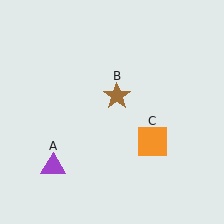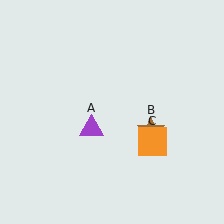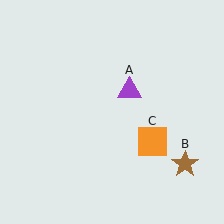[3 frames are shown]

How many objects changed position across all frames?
2 objects changed position: purple triangle (object A), brown star (object B).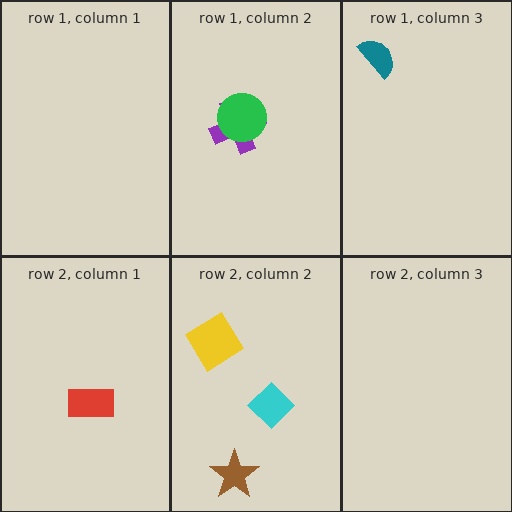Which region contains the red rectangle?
The row 2, column 1 region.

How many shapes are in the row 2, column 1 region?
1.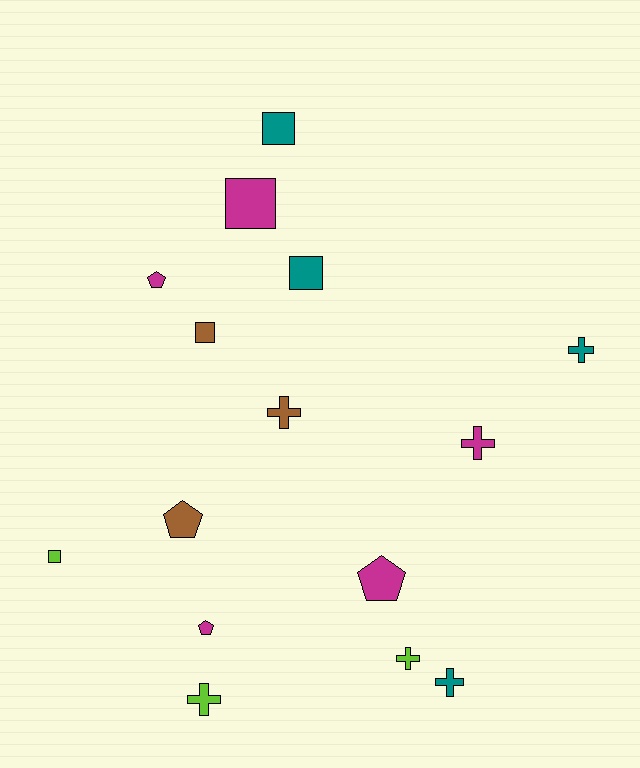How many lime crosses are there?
There are 2 lime crosses.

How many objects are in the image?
There are 15 objects.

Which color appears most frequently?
Magenta, with 5 objects.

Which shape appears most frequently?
Cross, with 6 objects.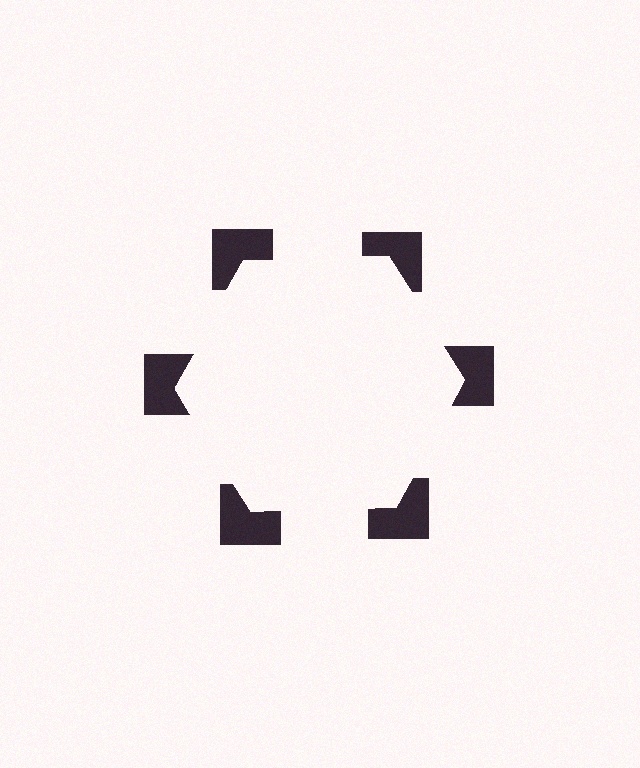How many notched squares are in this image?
There are 6 — one at each vertex of the illusory hexagon.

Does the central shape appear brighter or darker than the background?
It typically appears slightly brighter than the background, even though no actual brightness change is drawn.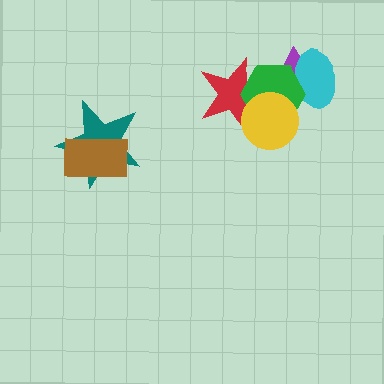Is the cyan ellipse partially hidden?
Yes, it is partially covered by another shape.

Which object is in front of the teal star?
The brown rectangle is in front of the teal star.